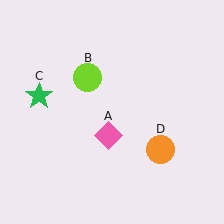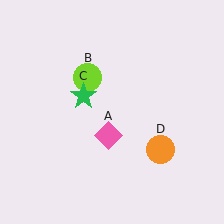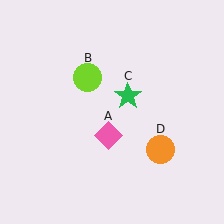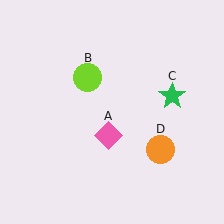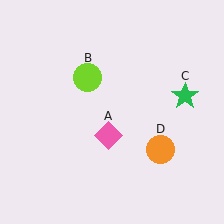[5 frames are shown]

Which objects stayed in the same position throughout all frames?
Pink diamond (object A) and lime circle (object B) and orange circle (object D) remained stationary.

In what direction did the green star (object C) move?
The green star (object C) moved right.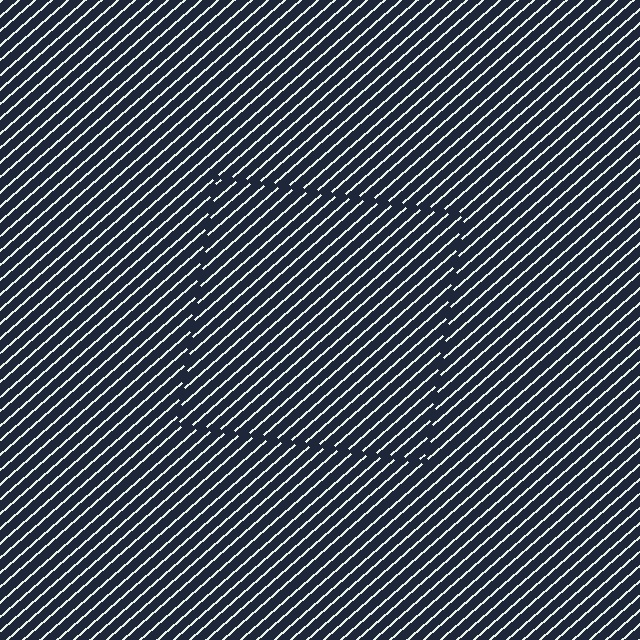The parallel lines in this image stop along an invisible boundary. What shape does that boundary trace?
An illusory square. The interior of the shape contains the same grating, shifted by half a period — the contour is defined by the phase discontinuity where line-ends from the inner and outer gratings abut.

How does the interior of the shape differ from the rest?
The interior of the shape contains the same grating, shifted by half a period — the contour is defined by the phase discontinuity where line-ends from the inner and outer gratings abut.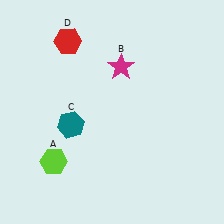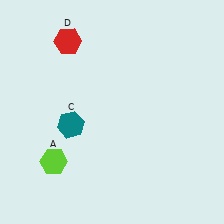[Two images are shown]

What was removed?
The magenta star (B) was removed in Image 2.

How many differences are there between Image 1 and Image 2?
There is 1 difference between the two images.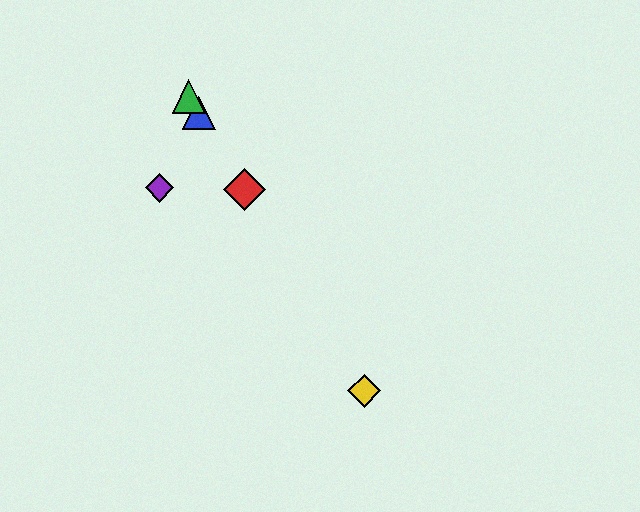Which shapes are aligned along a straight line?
The red diamond, the blue triangle, the green triangle, the yellow diamond are aligned along a straight line.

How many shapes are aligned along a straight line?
4 shapes (the red diamond, the blue triangle, the green triangle, the yellow diamond) are aligned along a straight line.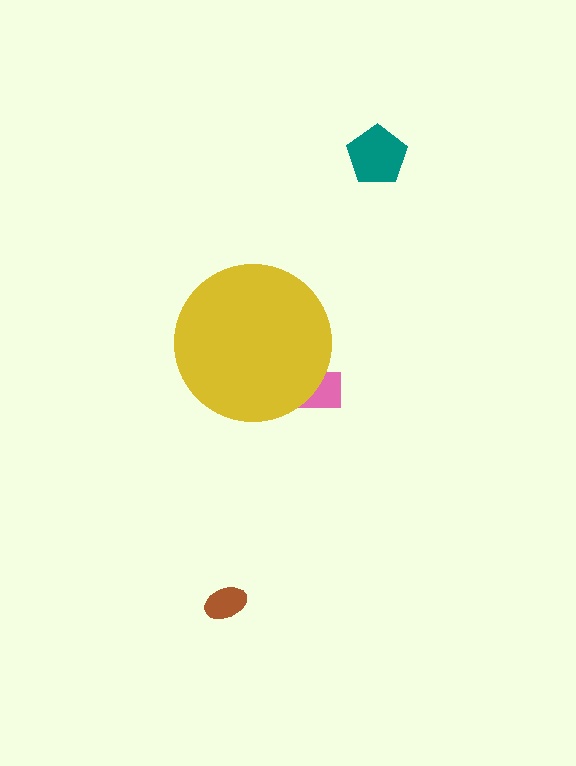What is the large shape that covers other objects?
A yellow circle.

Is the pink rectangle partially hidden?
Yes, the pink rectangle is partially hidden behind the yellow circle.